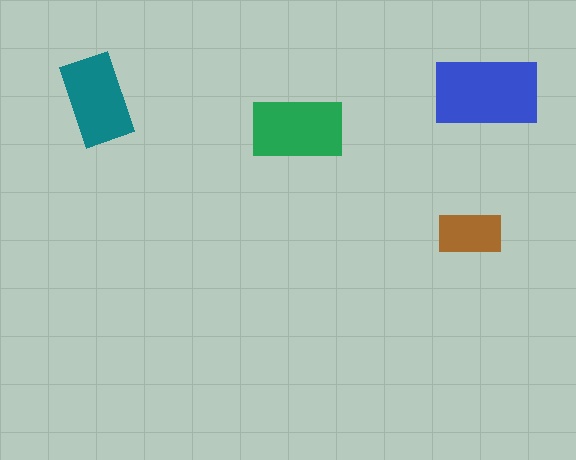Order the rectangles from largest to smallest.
the blue one, the green one, the teal one, the brown one.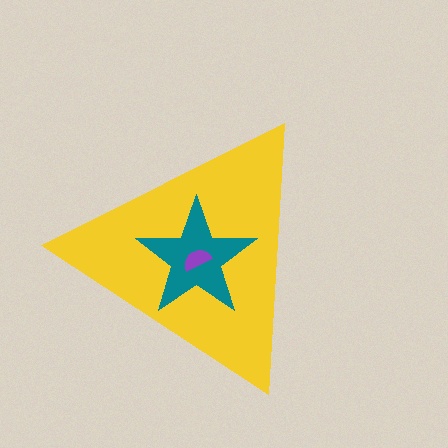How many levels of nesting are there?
3.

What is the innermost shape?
The purple semicircle.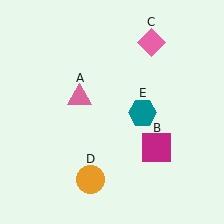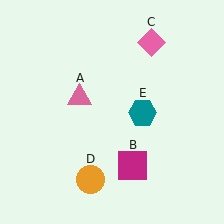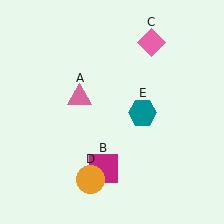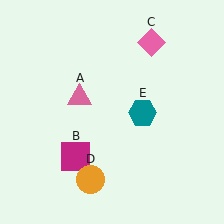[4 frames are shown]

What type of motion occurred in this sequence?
The magenta square (object B) rotated clockwise around the center of the scene.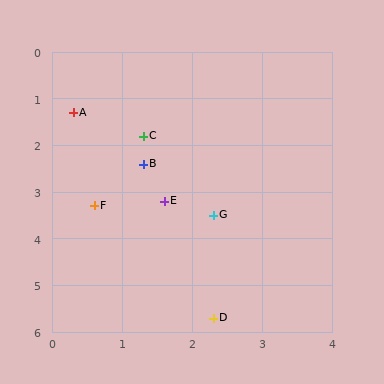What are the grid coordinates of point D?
Point D is at approximately (2.3, 5.7).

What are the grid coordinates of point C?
Point C is at approximately (1.3, 1.8).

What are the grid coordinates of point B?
Point B is at approximately (1.3, 2.4).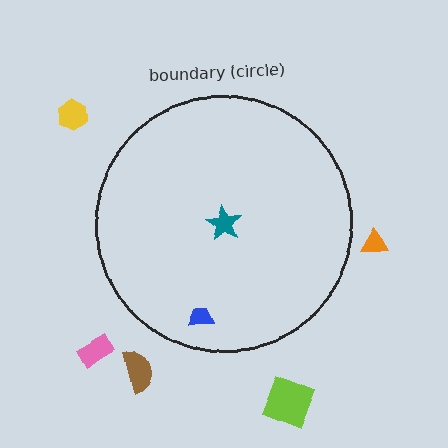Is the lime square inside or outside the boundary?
Outside.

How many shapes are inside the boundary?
2 inside, 5 outside.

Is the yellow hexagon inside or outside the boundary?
Outside.